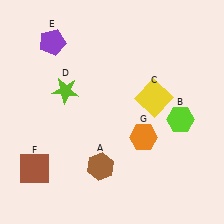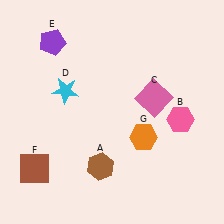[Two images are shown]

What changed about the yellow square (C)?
In Image 1, C is yellow. In Image 2, it changed to pink.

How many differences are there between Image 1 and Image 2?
There are 3 differences between the two images.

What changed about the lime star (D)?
In Image 1, D is lime. In Image 2, it changed to cyan.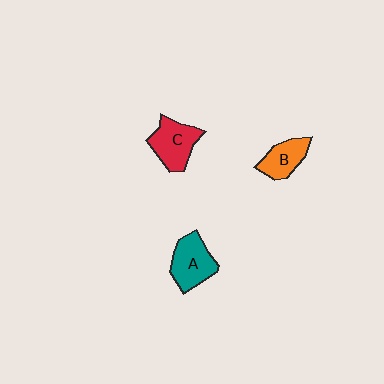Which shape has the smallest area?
Shape B (orange).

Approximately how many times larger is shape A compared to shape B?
Approximately 1.3 times.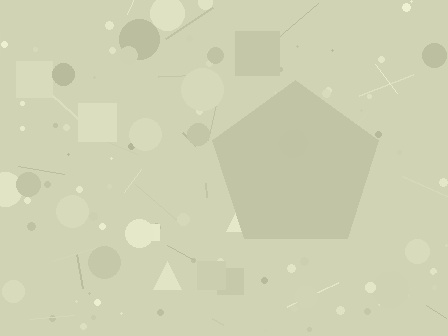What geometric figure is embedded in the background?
A pentagon is embedded in the background.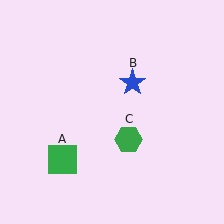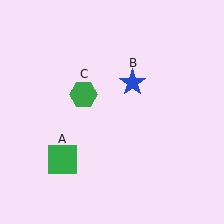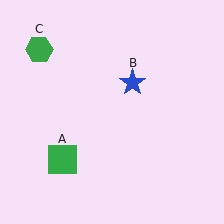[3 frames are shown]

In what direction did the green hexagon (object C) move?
The green hexagon (object C) moved up and to the left.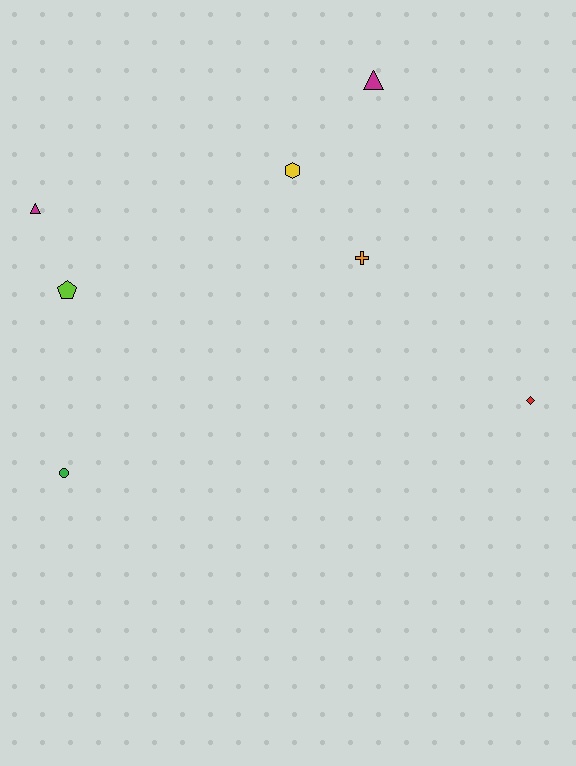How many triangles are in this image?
There are 2 triangles.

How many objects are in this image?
There are 7 objects.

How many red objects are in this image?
There is 1 red object.